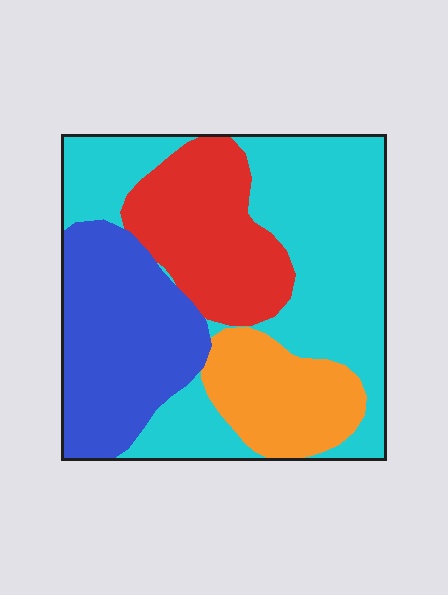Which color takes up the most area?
Cyan, at roughly 40%.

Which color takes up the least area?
Orange, at roughly 15%.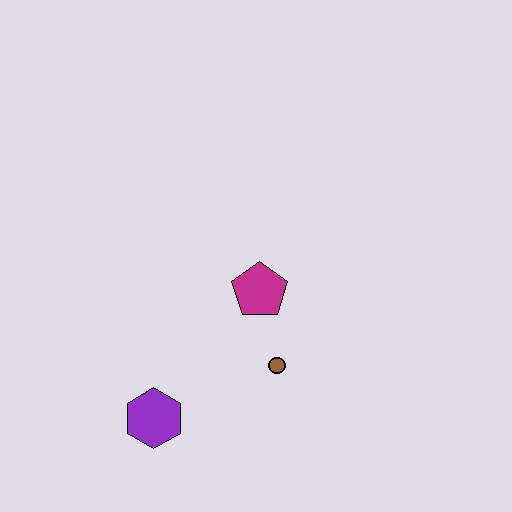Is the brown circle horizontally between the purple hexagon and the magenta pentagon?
No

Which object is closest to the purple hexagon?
The brown circle is closest to the purple hexagon.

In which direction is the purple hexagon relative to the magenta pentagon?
The purple hexagon is below the magenta pentagon.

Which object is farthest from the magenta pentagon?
The purple hexagon is farthest from the magenta pentagon.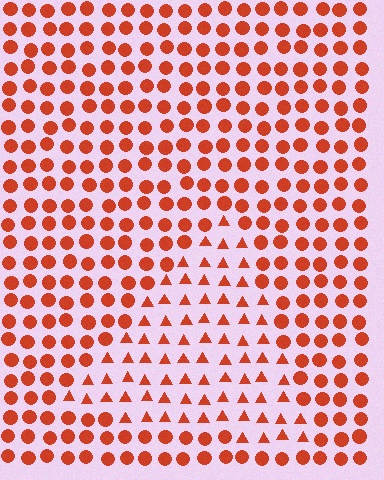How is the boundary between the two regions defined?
The boundary is defined by a change in element shape: triangles inside vs. circles outside. All elements share the same color and spacing.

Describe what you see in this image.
The image is filled with small red elements arranged in a uniform grid. A triangle-shaped region contains triangles, while the surrounding area contains circles. The boundary is defined purely by the change in element shape.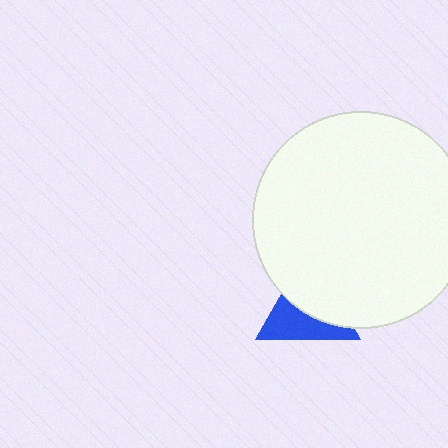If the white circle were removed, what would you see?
You would see the complete blue triangle.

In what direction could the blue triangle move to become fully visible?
The blue triangle could move down. That would shift it out from behind the white circle entirely.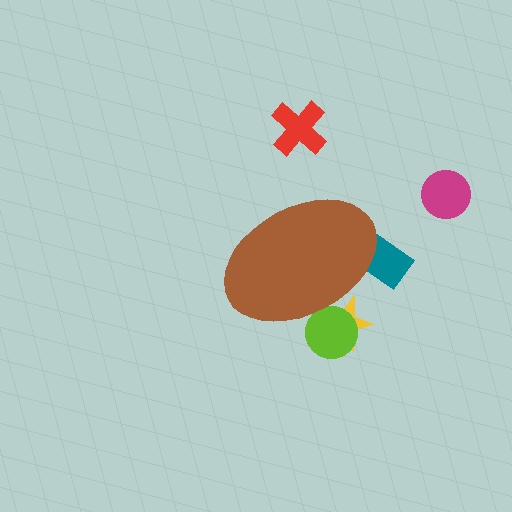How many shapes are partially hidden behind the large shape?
3 shapes are partially hidden.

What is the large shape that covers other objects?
A brown ellipse.